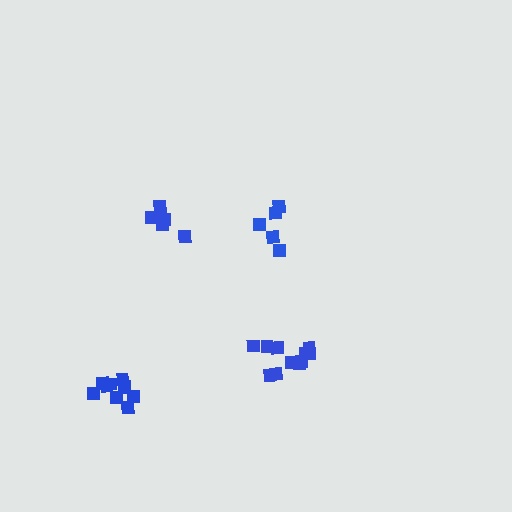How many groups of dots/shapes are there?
There are 4 groups.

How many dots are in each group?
Group 1: 11 dots, Group 2: 5 dots, Group 3: 5 dots, Group 4: 10 dots (31 total).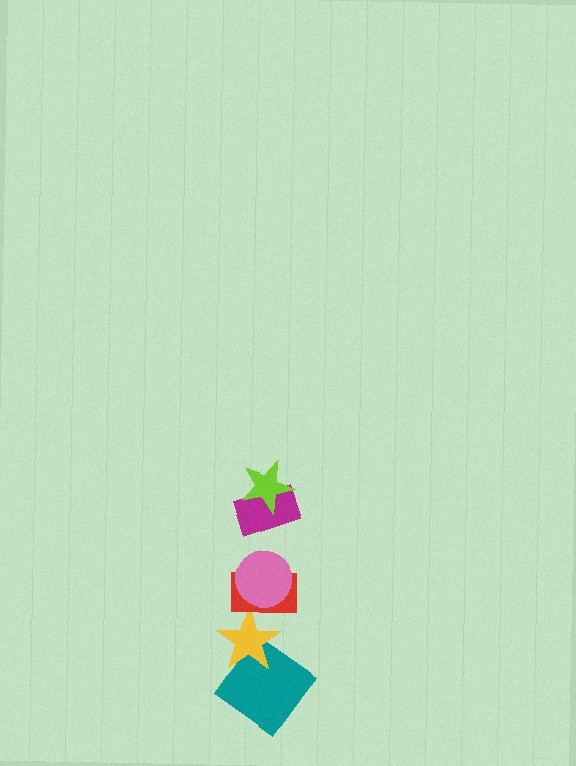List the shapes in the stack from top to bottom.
From top to bottom: the lime star, the magenta rectangle, the pink circle, the red rectangle, the yellow star, the teal diamond.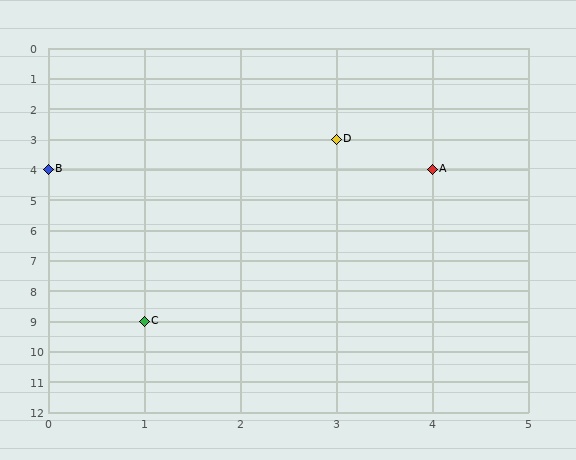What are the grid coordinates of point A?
Point A is at grid coordinates (4, 4).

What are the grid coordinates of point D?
Point D is at grid coordinates (3, 3).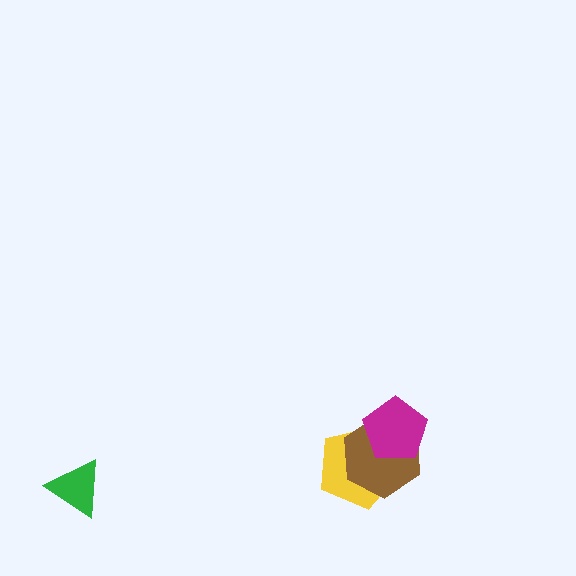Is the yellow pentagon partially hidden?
Yes, it is partially covered by another shape.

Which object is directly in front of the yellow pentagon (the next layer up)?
The brown hexagon is directly in front of the yellow pentagon.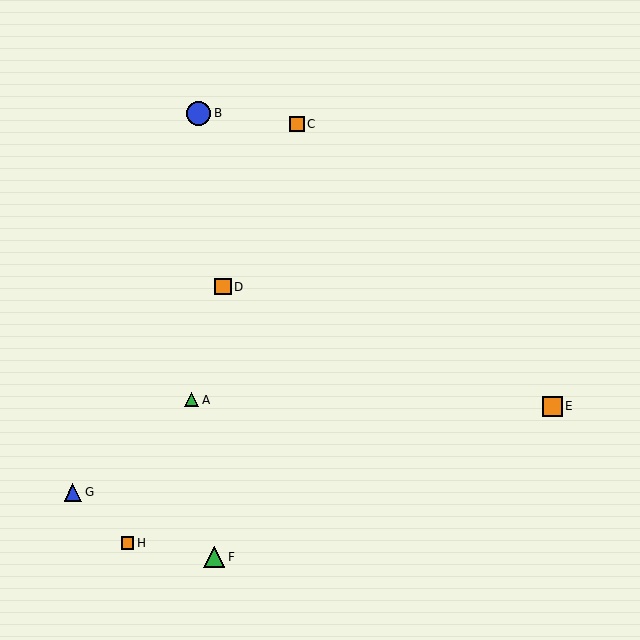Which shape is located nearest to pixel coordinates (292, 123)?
The orange square (labeled C) at (297, 124) is nearest to that location.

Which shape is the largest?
The blue circle (labeled B) is the largest.